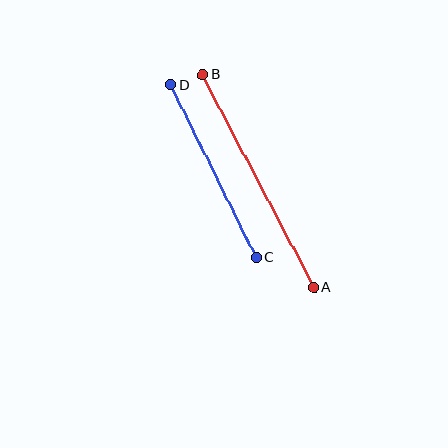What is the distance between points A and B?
The distance is approximately 240 pixels.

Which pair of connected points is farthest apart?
Points A and B are farthest apart.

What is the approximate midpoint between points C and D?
The midpoint is at approximately (213, 171) pixels.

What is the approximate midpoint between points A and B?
The midpoint is at approximately (258, 181) pixels.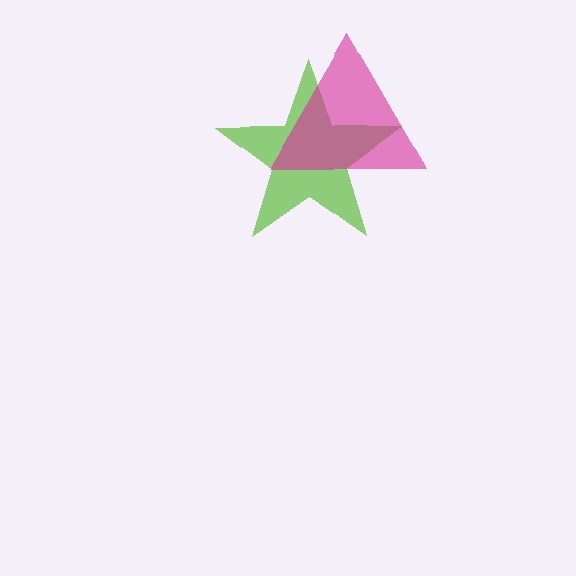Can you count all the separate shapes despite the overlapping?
Yes, there are 2 separate shapes.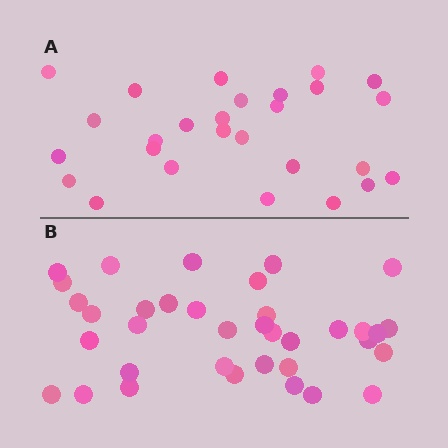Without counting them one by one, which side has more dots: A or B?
Region B (the bottom region) has more dots.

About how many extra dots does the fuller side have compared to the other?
Region B has roughly 8 or so more dots than region A.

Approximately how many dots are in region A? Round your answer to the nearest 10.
About 30 dots. (The exact count is 27, which rounds to 30.)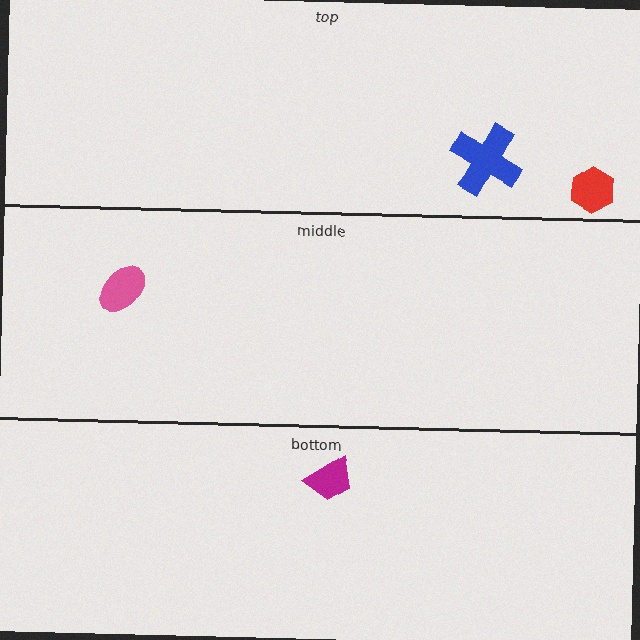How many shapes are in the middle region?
1.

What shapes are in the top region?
The red hexagon, the blue cross.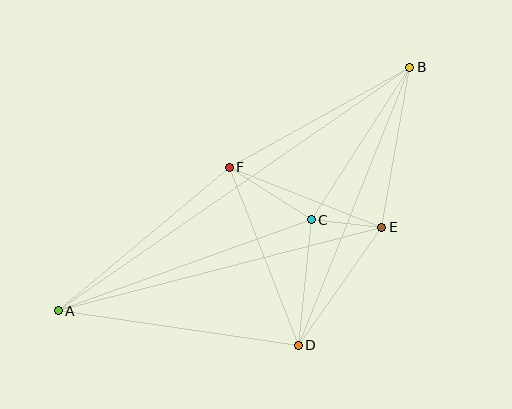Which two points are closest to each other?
Points C and E are closest to each other.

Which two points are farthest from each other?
Points A and B are farthest from each other.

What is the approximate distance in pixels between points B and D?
The distance between B and D is approximately 300 pixels.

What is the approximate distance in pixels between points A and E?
The distance between A and E is approximately 334 pixels.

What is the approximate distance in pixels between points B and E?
The distance between B and E is approximately 162 pixels.